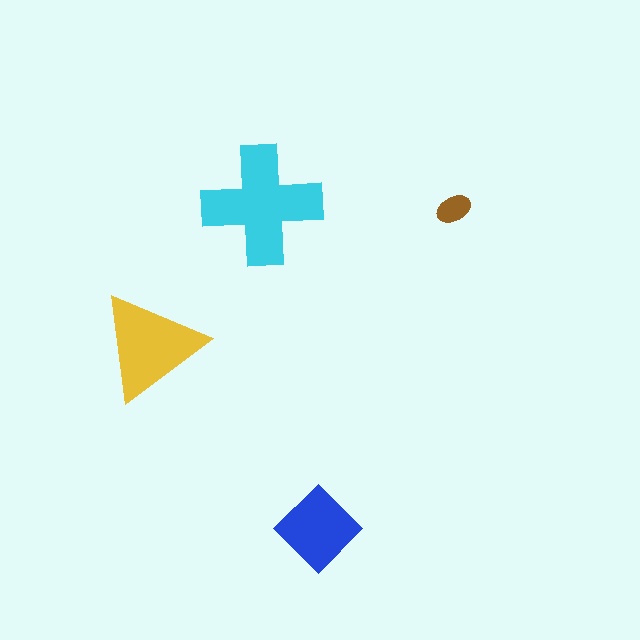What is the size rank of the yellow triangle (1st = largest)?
2nd.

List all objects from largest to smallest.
The cyan cross, the yellow triangle, the blue diamond, the brown ellipse.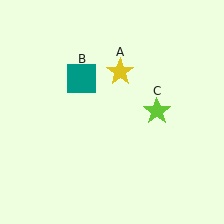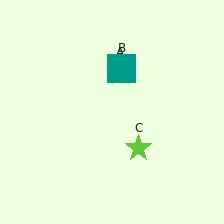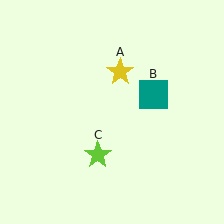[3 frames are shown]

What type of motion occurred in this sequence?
The teal square (object B), lime star (object C) rotated clockwise around the center of the scene.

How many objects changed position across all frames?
2 objects changed position: teal square (object B), lime star (object C).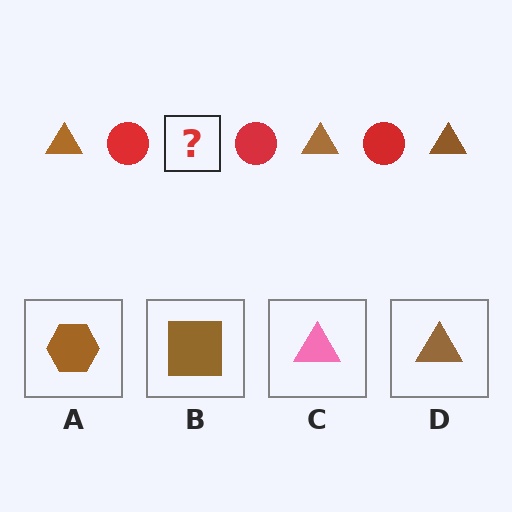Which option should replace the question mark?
Option D.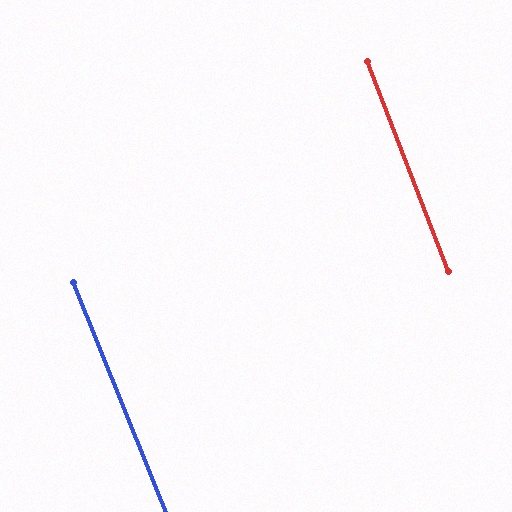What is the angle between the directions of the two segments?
Approximately 1 degree.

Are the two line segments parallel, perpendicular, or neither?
Parallel — their directions differ by only 0.8°.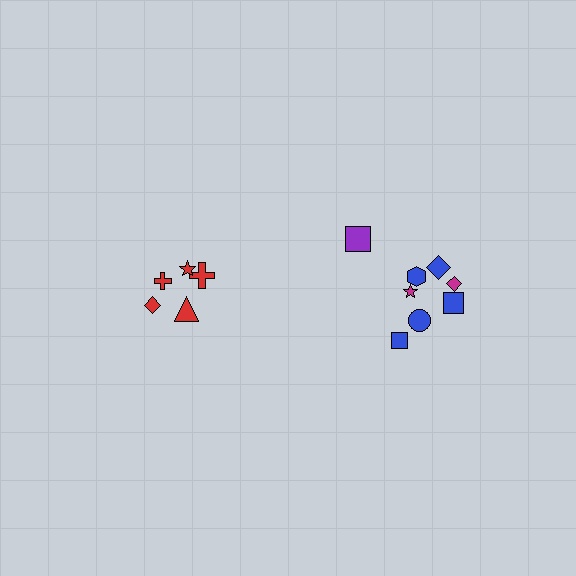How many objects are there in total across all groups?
There are 13 objects.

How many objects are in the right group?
There are 8 objects.